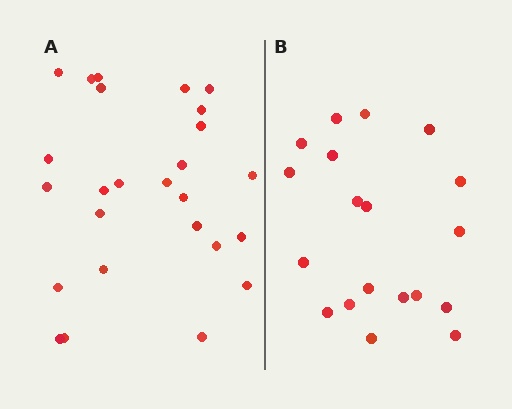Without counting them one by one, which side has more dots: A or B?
Region A (the left region) has more dots.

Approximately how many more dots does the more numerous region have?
Region A has roughly 8 or so more dots than region B.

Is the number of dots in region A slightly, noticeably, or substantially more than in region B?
Region A has noticeably more, but not dramatically so. The ratio is roughly 1.4 to 1.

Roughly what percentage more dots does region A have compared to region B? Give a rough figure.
About 35% more.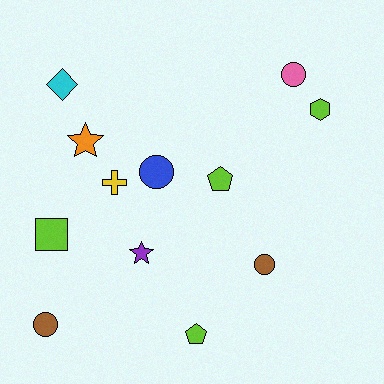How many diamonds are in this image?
There is 1 diamond.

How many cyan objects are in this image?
There is 1 cyan object.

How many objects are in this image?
There are 12 objects.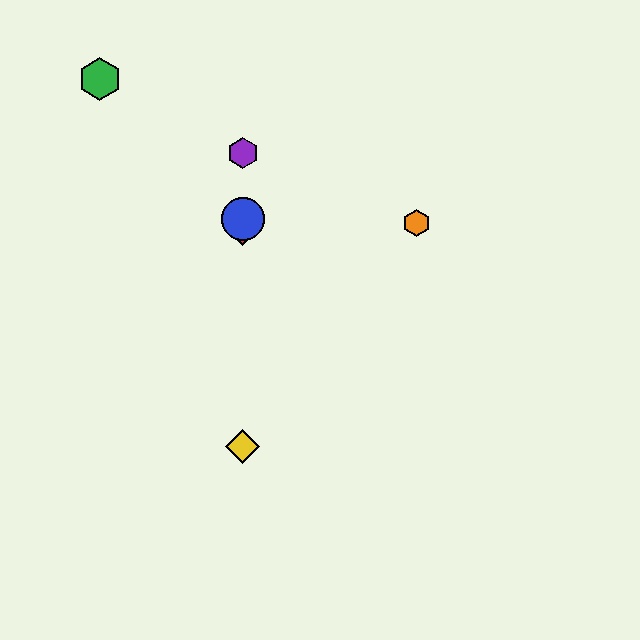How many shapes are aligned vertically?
4 shapes (the red diamond, the blue circle, the yellow diamond, the purple hexagon) are aligned vertically.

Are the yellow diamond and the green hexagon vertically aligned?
No, the yellow diamond is at x≈243 and the green hexagon is at x≈100.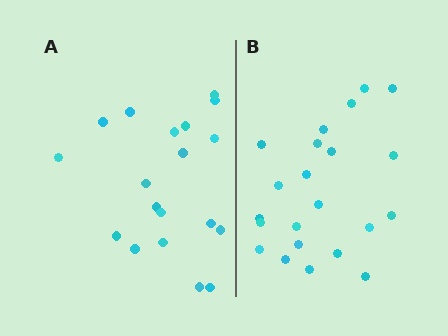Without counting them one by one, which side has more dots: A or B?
Region B (the right region) has more dots.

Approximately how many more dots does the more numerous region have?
Region B has just a few more — roughly 2 or 3 more dots than region A.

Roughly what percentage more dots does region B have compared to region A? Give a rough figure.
About 15% more.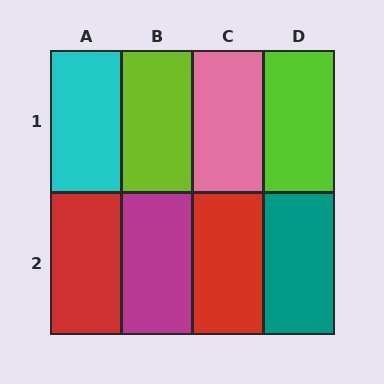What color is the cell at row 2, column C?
Red.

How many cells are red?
2 cells are red.